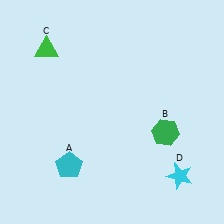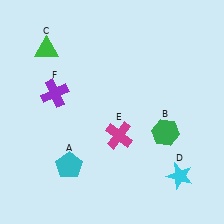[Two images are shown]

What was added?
A magenta cross (E), a purple cross (F) were added in Image 2.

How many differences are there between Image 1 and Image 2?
There are 2 differences between the two images.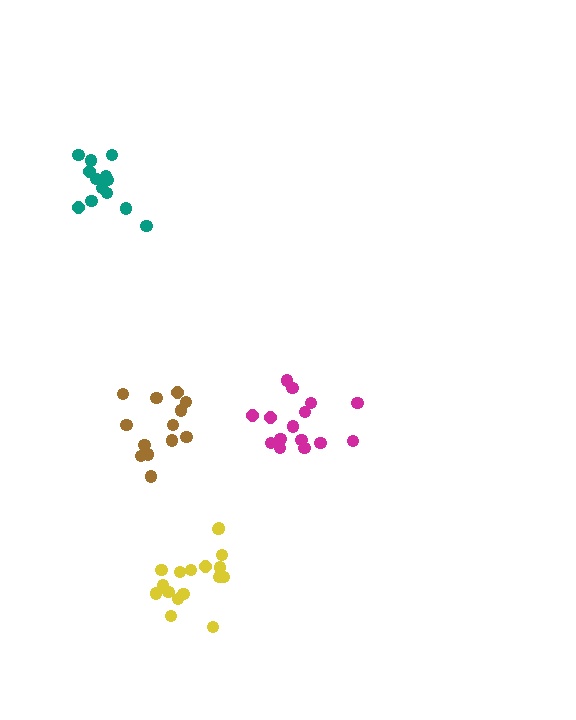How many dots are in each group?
Group 1: 17 dots, Group 2: 13 dots, Group 3: 13 dots, Group 4: 15 dots (58 total).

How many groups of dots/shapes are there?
There are 4 groups.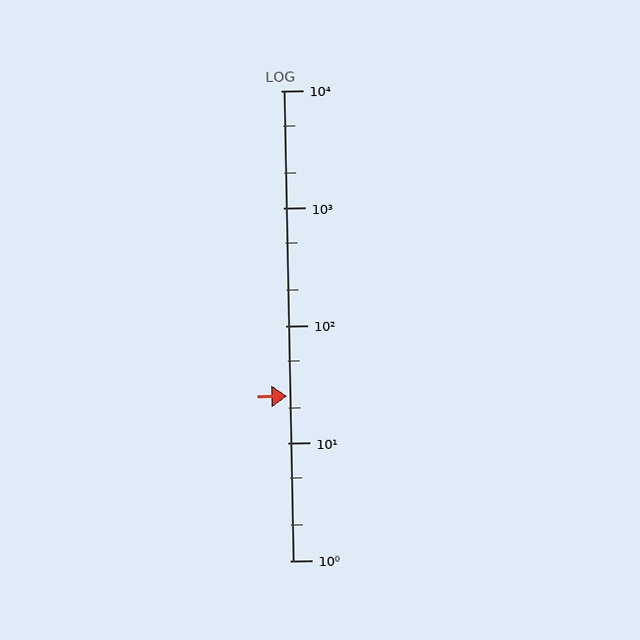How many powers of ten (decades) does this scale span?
The scale spans 4 decades, from 1 to 10000.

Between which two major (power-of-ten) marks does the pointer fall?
The pointer is between 10 and 100.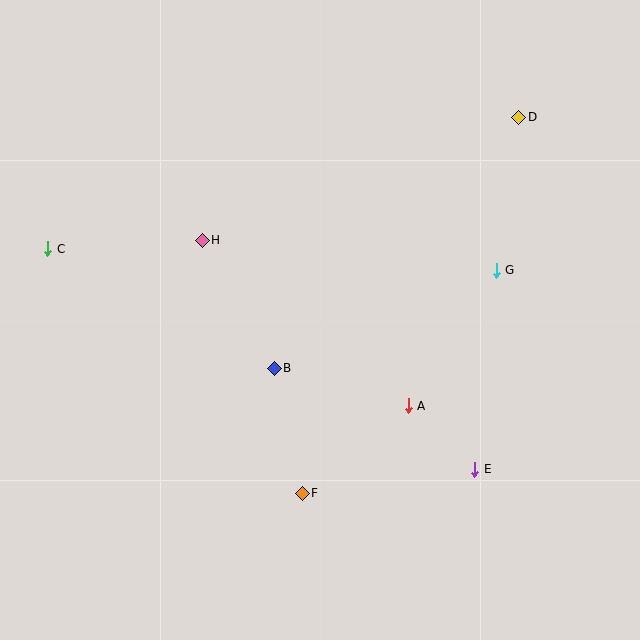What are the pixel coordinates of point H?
Point H is at (202, 240).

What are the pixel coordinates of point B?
Point B is at (274, 368).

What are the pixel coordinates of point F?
Point F is at (302, 493).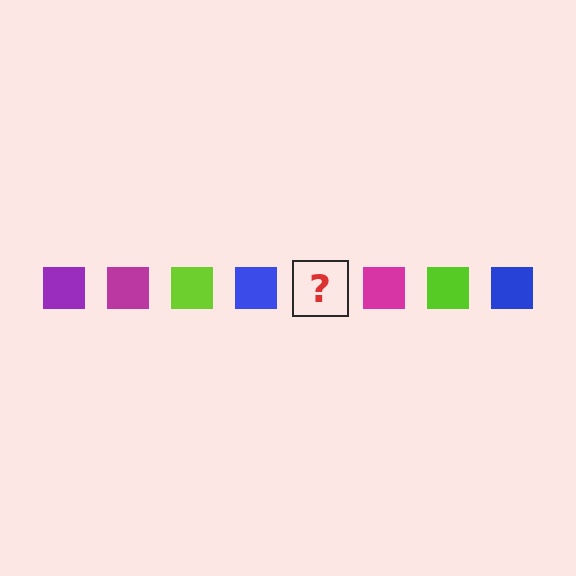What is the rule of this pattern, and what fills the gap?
The rule is that the pattern cycles through purple, magenta, lime, blue squares. The gap should be filled with a purple square.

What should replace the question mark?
The question mark should be replaced with a purple square.